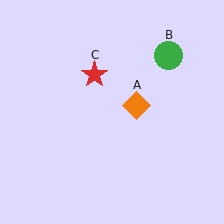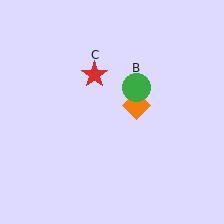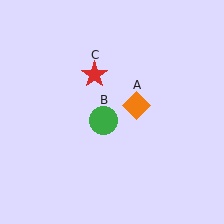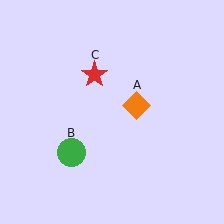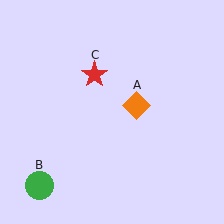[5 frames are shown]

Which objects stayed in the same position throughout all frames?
Orange diamond (object A) and red star (object C) remained stationary.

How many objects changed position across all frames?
1 object changed position: green circle (object B).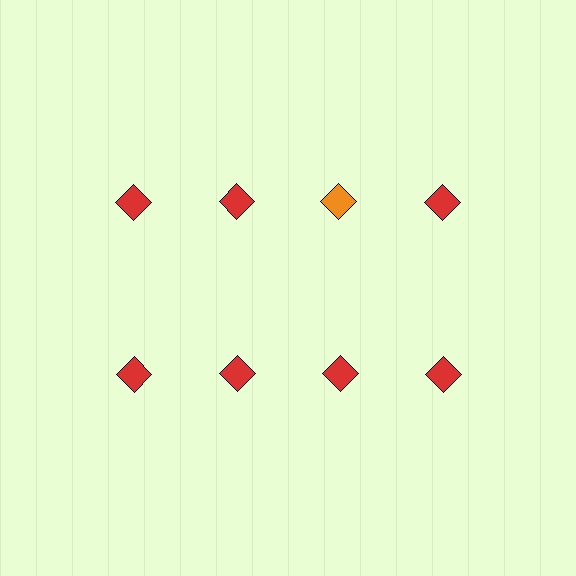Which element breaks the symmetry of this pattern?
The orange diamond in the top row, center column breaks the symmetry. All other shapes are red diamonds.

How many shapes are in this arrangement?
There are 8 shapes arranged in a grid pattern.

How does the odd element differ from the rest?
It has a different color: orange instead of red.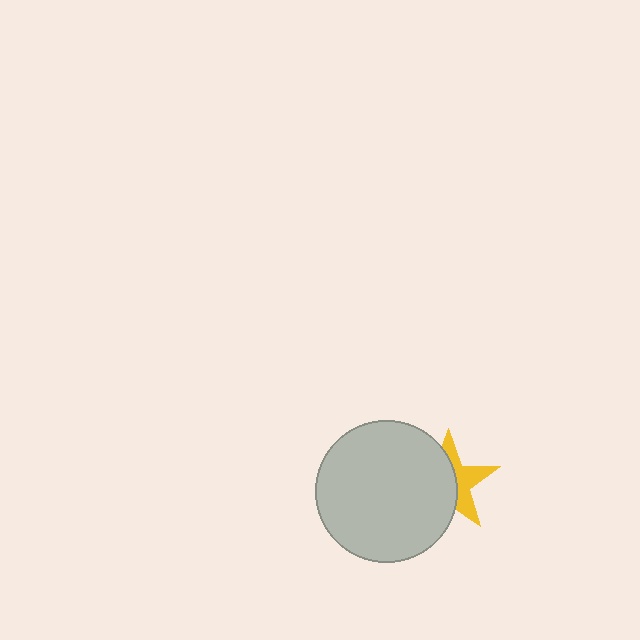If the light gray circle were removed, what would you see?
You would see the complete yellow star.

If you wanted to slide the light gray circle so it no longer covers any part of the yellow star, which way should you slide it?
Slide it left — that is the most direct way to separate the two shapes.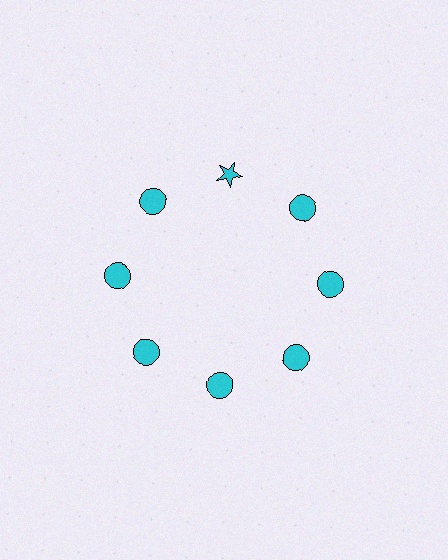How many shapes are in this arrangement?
There are 8 shapes arranged in a ring pattern.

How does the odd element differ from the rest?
It has a different shape: star instead of circle.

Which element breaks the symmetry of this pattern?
The cyan star at roughly the 12 o'clock position breaks the symmetry. All other shapes are cyan circles.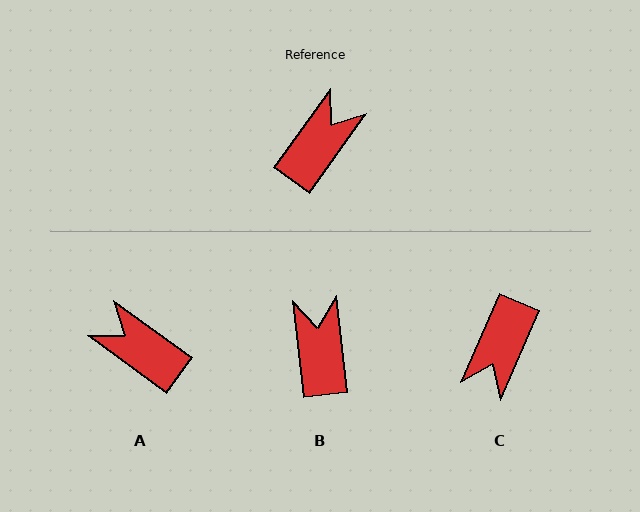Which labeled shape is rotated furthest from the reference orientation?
C, about 168 degrees away.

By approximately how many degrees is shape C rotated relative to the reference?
Approximately 168 degrees clockwise.